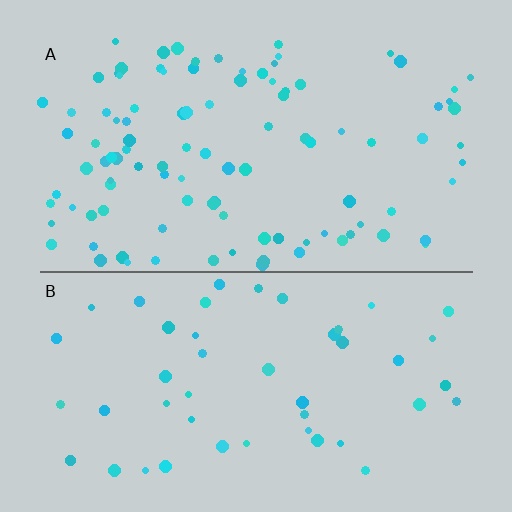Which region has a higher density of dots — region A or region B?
A (the top).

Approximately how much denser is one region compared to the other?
Approximately 2.2× — region A over region B.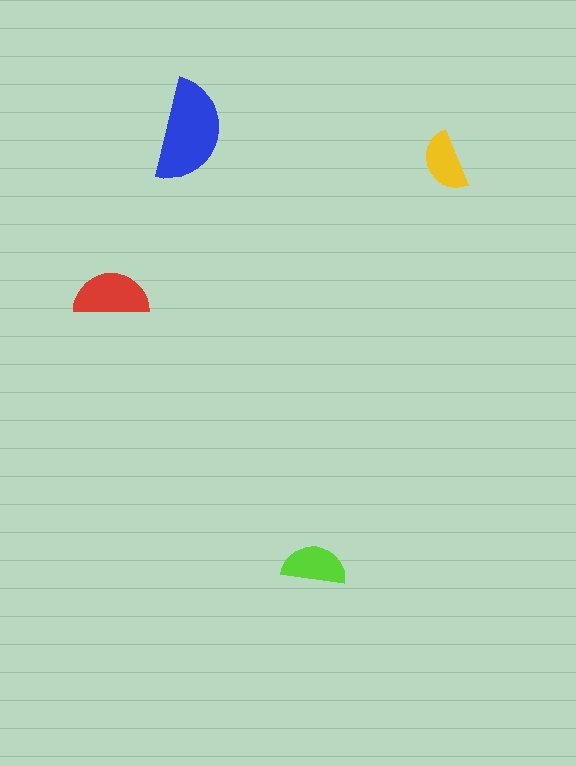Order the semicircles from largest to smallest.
the blue one, the red one, the lime one, the yellow one.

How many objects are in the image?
There are 4 objects in the image.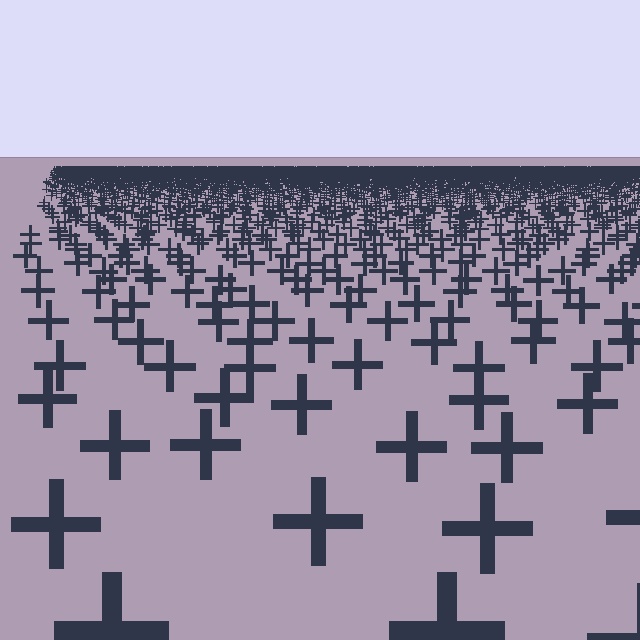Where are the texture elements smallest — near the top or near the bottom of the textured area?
Near the top.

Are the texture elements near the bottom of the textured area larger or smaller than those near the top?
Larger. Near the bottom, elements are closer to the viewer and appear at a bigger on-screen size.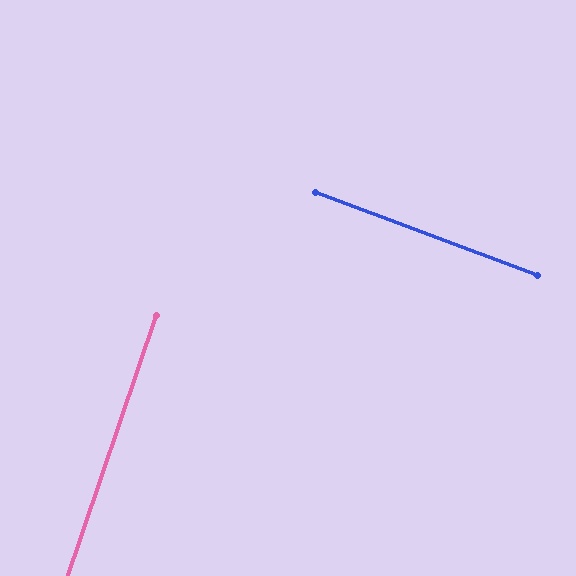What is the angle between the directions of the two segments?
Approximately 88 degrees.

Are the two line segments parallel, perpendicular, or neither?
Perpendicular — they meet at approximately 88°.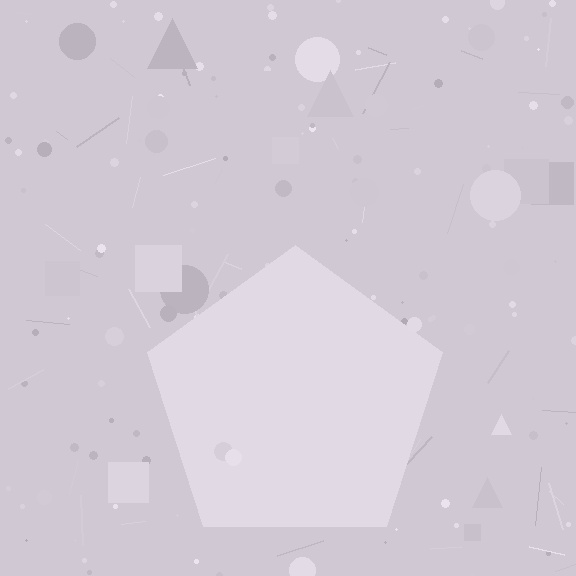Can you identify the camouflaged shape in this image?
The camouflaged shape is a pentagon.